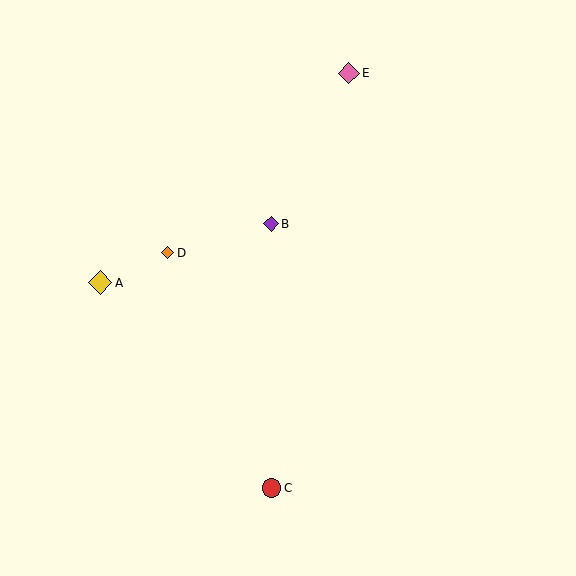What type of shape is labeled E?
Shape E is a pink diamond.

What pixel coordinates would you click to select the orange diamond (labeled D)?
Click at (168, 253) to select the orange diamond D.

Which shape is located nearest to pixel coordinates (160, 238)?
The orange diamond (labeled D) at (168, 253) is nearest to that location.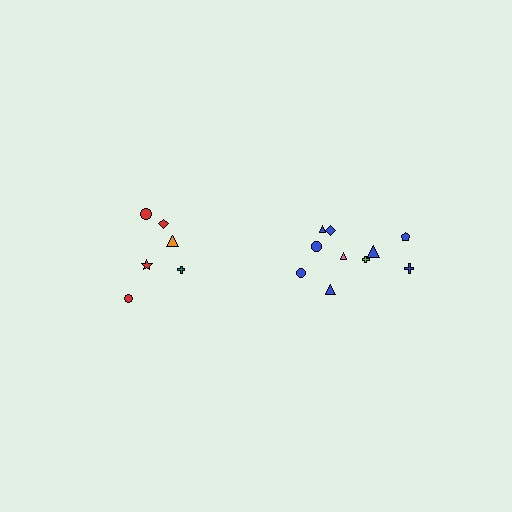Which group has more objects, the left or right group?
The right group.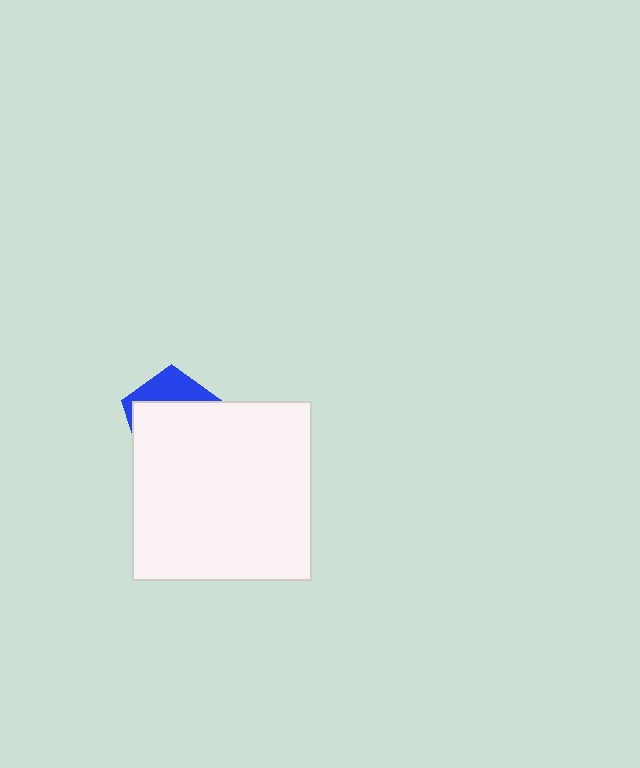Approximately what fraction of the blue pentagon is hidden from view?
Roughly 69% of the blue pentagon is hidden behind the white square.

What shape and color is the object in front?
The object in front is a white square.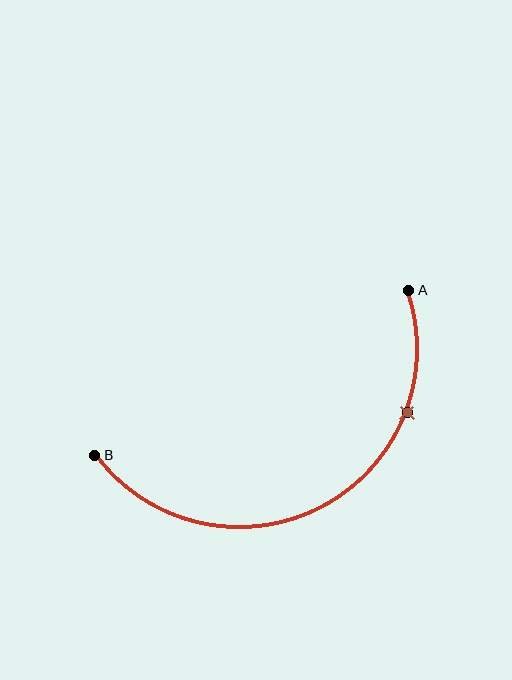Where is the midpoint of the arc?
The arc midpoint is the point on the curve farthest from the straight line joining A and B. It sits below that line.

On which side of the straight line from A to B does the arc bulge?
The arc bulges below the straight line connecting A and B.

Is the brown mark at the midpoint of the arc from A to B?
No. The brown mark lies on the arc but is closer to endpoint A. The arc midpoint would be at the point on the curve equidistant along the arc from both A and B.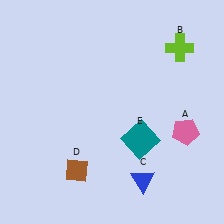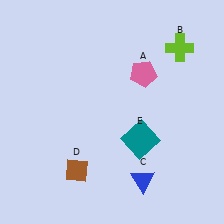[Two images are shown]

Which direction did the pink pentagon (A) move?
The pink pentagon (A) moved up.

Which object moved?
The pink pentagon (A) moved up.